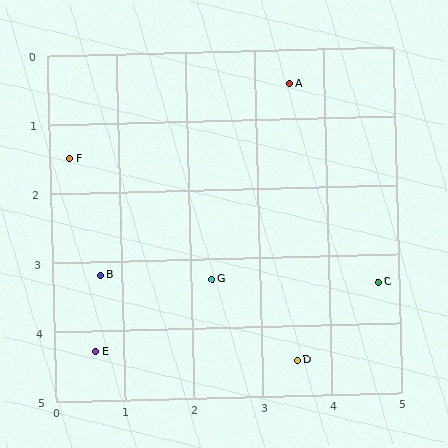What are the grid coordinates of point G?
Point G is at approximately (2.3, 3.3).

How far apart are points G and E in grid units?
Points G and E are about 2.0 grid units apart.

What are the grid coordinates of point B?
Point B is at approximately (0.7, 3.2).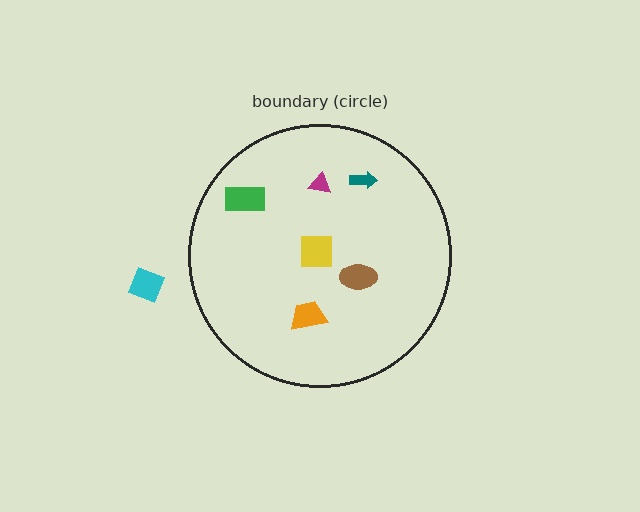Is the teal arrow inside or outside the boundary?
Inside.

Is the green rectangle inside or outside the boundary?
Inside.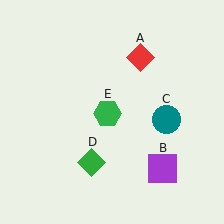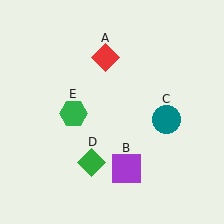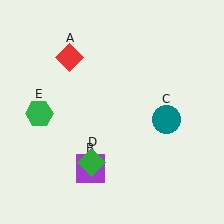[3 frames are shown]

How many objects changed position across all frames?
3 objects changed position: red diamond (object A), purple square (object B), green hexagon (object E).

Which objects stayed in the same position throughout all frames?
Teal circle (object C) and green diamond (object D) remained stationary.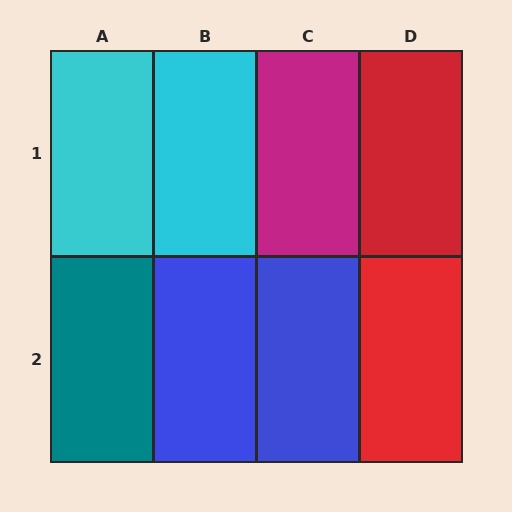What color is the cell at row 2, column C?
Blue.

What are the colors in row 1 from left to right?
Cyan, cyan, magenta, red.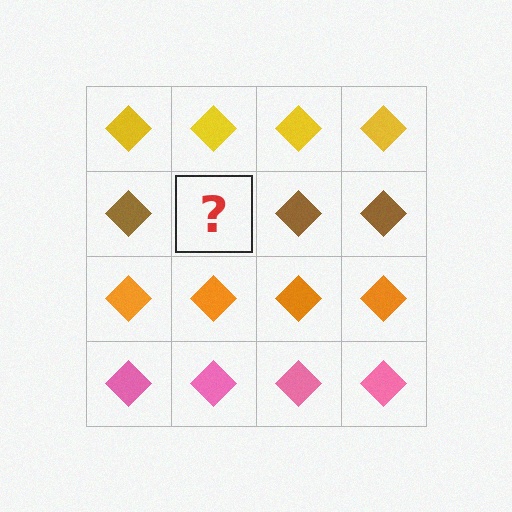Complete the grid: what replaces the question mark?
The question mark should be replaced with a brown diamond.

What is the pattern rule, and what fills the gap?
The rule is that each row has a consistent color. The gap should be filled with a brown diamond.